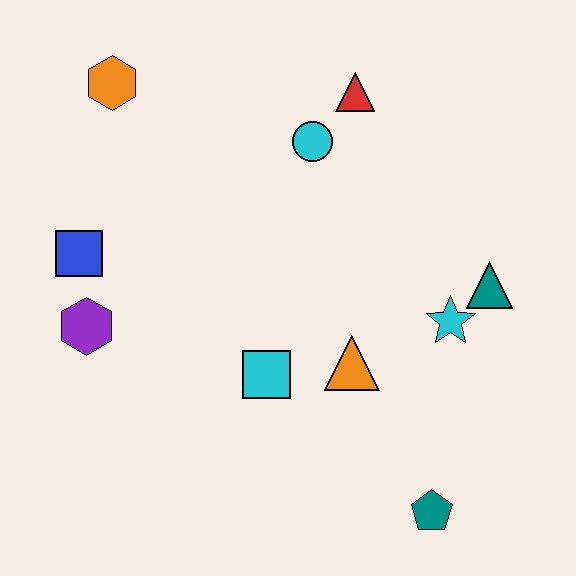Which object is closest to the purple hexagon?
The blue square is closest to the purple hexagon.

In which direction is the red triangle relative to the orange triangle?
The red triangle is above the orange triangle.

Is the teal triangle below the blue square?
Yes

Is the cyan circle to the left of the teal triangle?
Yes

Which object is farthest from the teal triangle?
The orange hexagon is farthest from the teal triangle.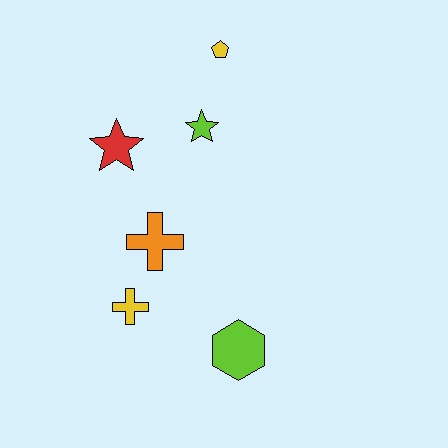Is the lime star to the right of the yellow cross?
Yes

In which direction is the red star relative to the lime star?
The red star is to the left of the lime star.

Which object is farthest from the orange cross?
The yellow pentagon is farthest from the orange cross.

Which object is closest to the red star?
The lime star is closest to the red star.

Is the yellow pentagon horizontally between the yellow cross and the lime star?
No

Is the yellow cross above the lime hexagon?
Yes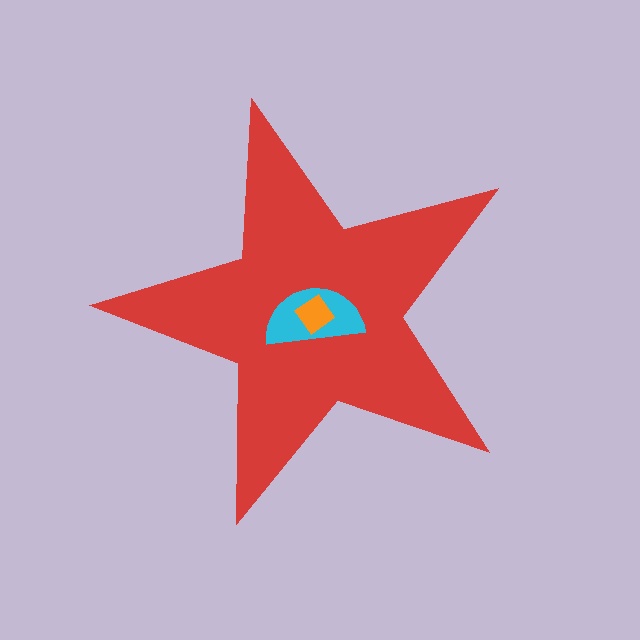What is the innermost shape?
The orange diamond.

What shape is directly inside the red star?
The cyan semicircle.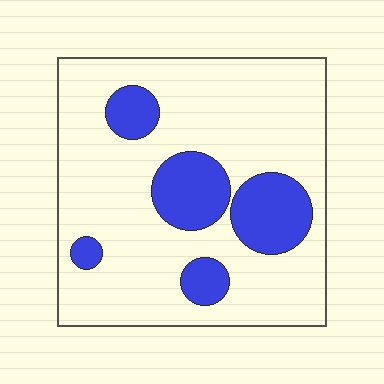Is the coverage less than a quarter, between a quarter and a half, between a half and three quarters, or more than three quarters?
Less than a quarter.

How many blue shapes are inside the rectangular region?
5.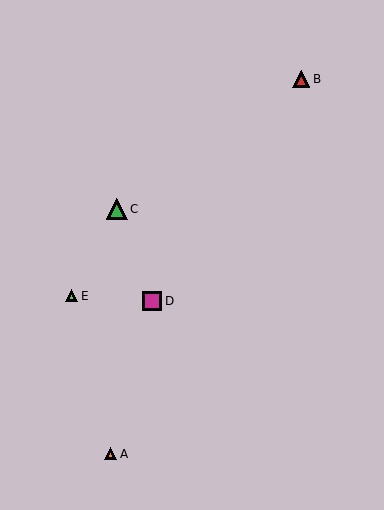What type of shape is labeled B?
Shape B is a red triangle.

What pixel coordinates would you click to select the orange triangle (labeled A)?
Click at (111, 454) to select the orange triangle A.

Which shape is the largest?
The green triangle (labeled C) is the largest.